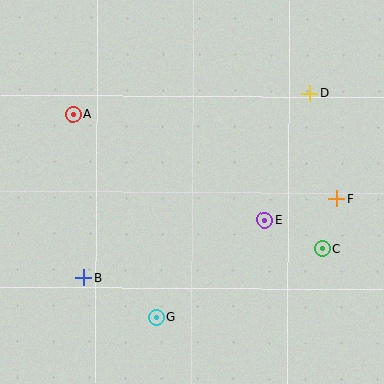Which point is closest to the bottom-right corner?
Point C is closest to the bottom-right corner.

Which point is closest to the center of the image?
Point E at (265, 220) is closest to the center.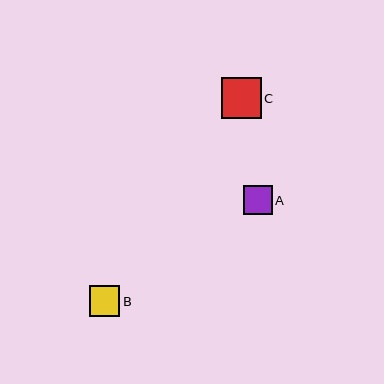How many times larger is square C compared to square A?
Square C is approximately 1.4 times the size of square A.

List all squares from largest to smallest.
From largest to smallest: C, B, A.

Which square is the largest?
Square C is the largest with a size of approximately 40 pixels.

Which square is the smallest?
Square A is the smallest with a size of approximately 28 pixels.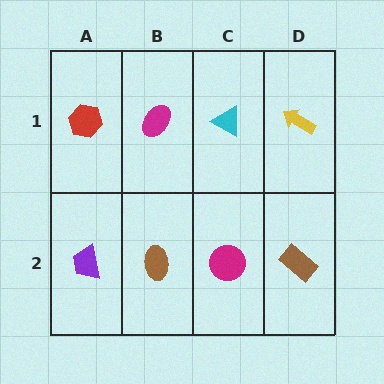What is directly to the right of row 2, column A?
A brown ellipse.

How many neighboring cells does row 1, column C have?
3.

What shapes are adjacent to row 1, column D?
A brown rectangle (row 2, column D), a cyan triangle (row 1, column C).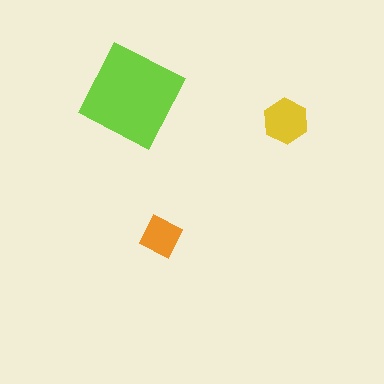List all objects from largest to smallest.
The lime diamond, the yellow hexagon, the orange square.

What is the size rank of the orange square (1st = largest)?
3rd.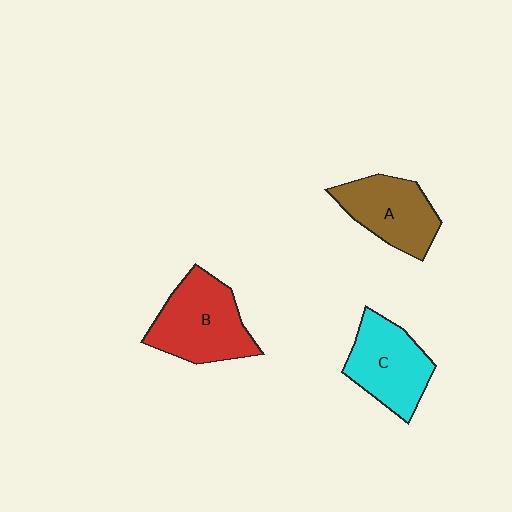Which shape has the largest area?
Shape B (red).